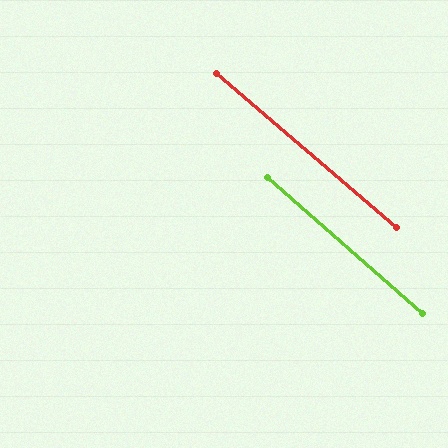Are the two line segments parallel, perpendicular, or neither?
Parallel — their directions differ by only 0.6°.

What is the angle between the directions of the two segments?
Approximately 1 degree.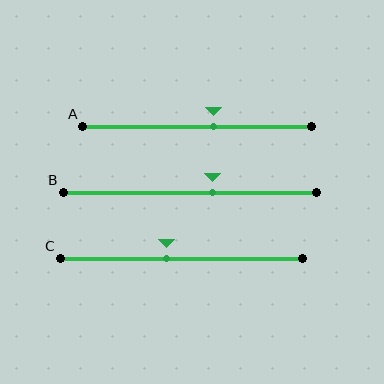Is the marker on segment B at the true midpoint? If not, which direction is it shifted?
No, the marker on segment B is shifted to the right by about 9% of the segment length.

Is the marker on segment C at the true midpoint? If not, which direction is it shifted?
No, the marker on segment C is shifted to the left by about 6% of the segment length.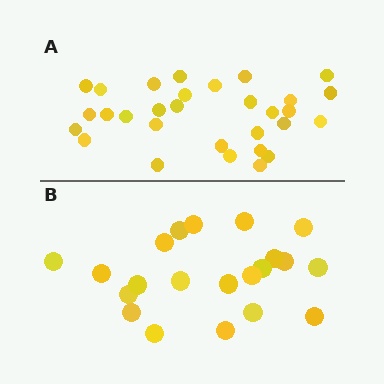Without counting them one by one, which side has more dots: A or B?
Region A (the top region) has more dots.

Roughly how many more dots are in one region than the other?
Region A has roughly 8 or so more dots than region B.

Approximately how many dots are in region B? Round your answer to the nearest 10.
About 20 dots. (The exact count is 21, which rounds to 20.)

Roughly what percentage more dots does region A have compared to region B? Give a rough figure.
About 45% more.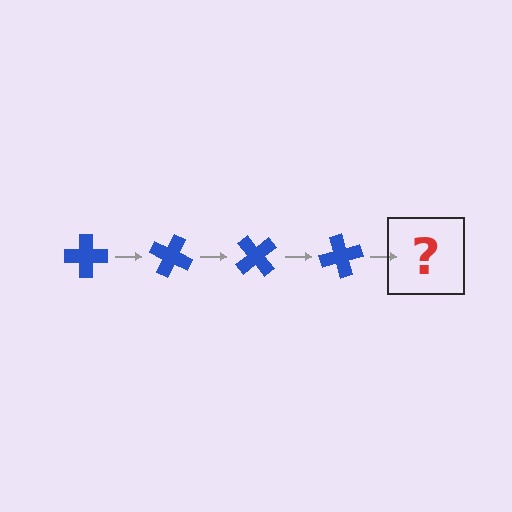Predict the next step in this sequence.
The next step is a blue cross rotated 100 degrees.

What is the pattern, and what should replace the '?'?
The pattern is that the cross rotates 25 degrees each step. The '?' should be a blue cross rotated 100 degrees.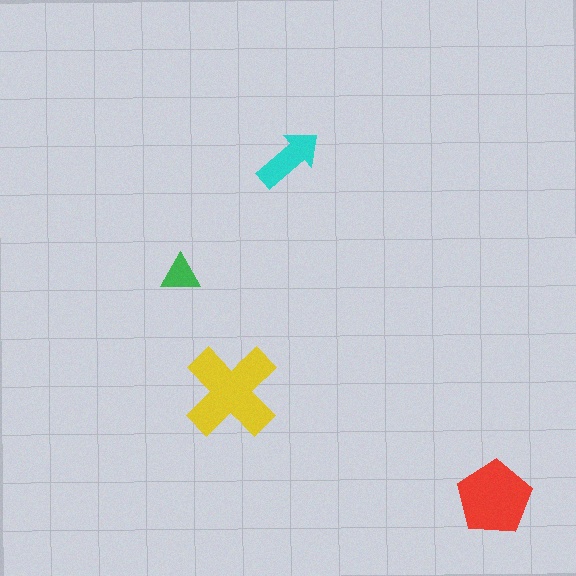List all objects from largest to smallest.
The yellow cross, the red pentagon, the cyan arrow, the green triangle.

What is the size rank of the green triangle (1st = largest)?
4th.